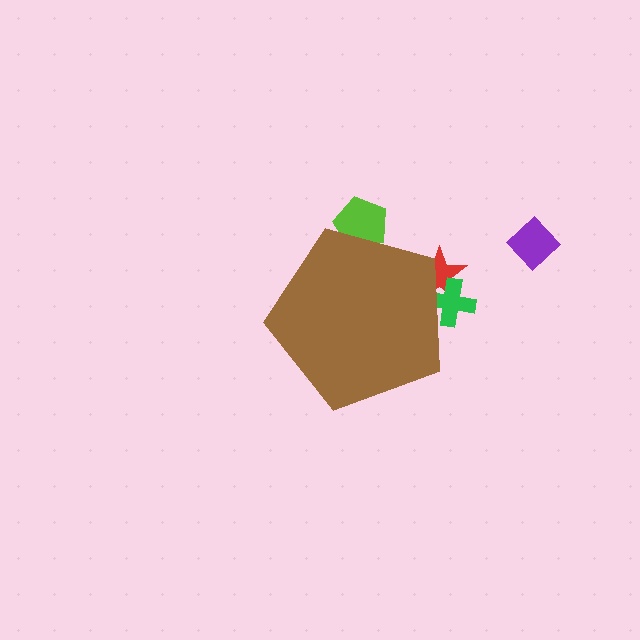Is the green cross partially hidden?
Yes, the green cross is partially hidden behind the brown pentagon.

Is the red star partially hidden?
Yes, the red star is partially hidden behind the brown pentagon.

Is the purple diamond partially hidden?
No, the purple diamond is fully visible.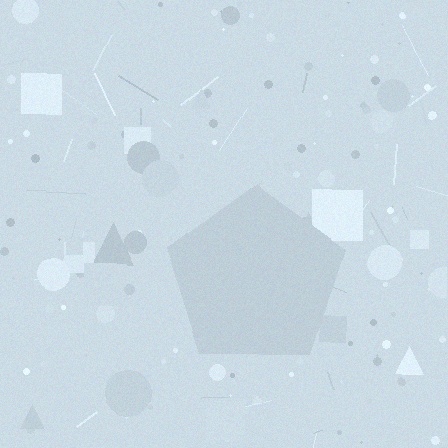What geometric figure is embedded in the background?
A pentagon is embedded in the background.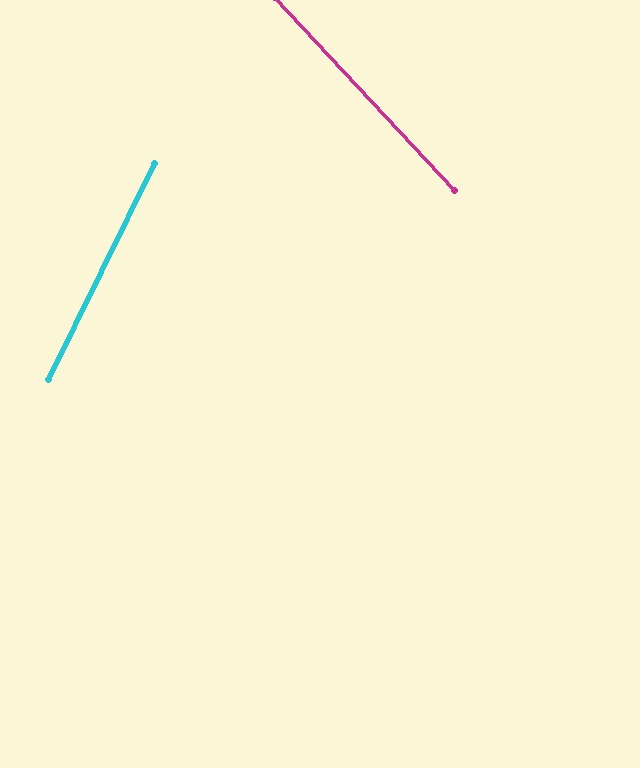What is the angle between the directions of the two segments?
Approximately 69 degrees.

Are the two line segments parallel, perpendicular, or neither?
Neither parallel nor perpendicular — they differ by about 69°.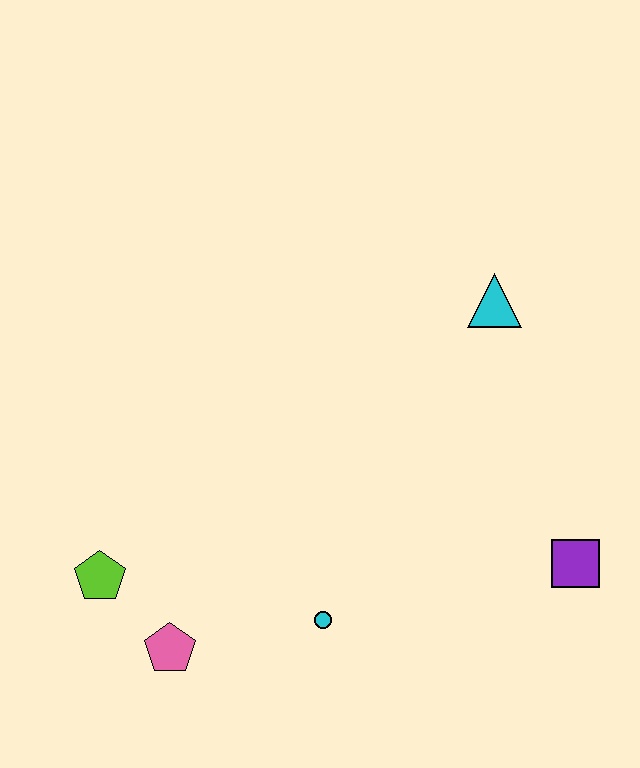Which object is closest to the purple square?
The cyan circle is closest to the purple square.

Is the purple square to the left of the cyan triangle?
No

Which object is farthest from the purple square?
The lime pentagon is farthest from the purple square.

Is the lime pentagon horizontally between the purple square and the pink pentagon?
No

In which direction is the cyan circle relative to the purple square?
The cyan circle is to the left of the purple square.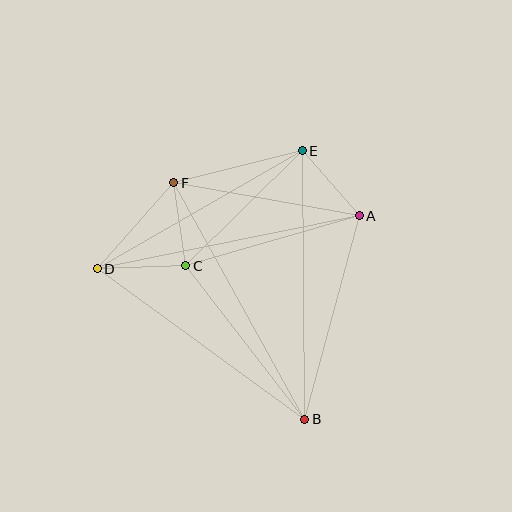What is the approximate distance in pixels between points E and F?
The distance between E and F is approximately 133 pixels.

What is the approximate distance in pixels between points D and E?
The distance between D and E is approximately 237 pixels.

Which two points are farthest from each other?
Points B and F are farthest from each other.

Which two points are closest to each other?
Points C and F are closest to each other.